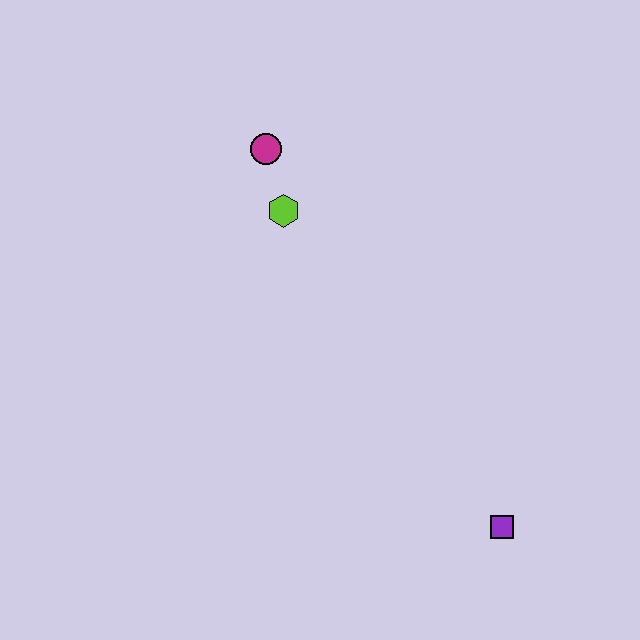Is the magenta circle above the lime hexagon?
Yes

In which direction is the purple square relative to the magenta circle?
The purple square is below the magenta circle.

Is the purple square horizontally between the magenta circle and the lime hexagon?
No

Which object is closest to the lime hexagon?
The magenta circle is closest to the lime hexagon.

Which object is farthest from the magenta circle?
The purple square is farthest from the magenta circle.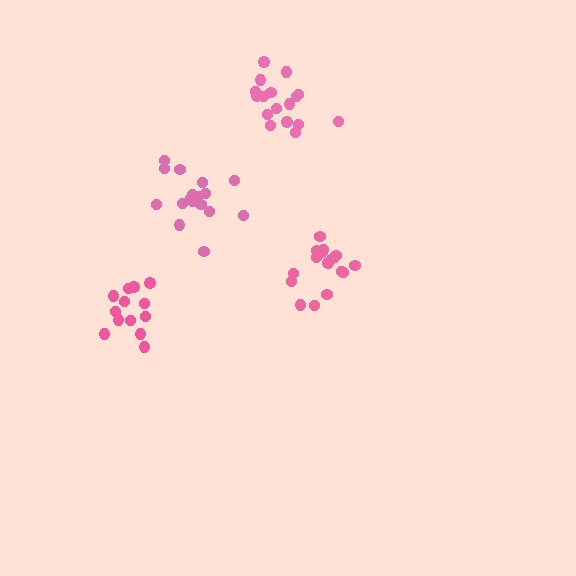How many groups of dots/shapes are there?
There are 4 groups.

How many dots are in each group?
Group 1: 13 dots, Group 2: 18 dots, Group 3: 17 dots, Group 4: 17 dots (65 total).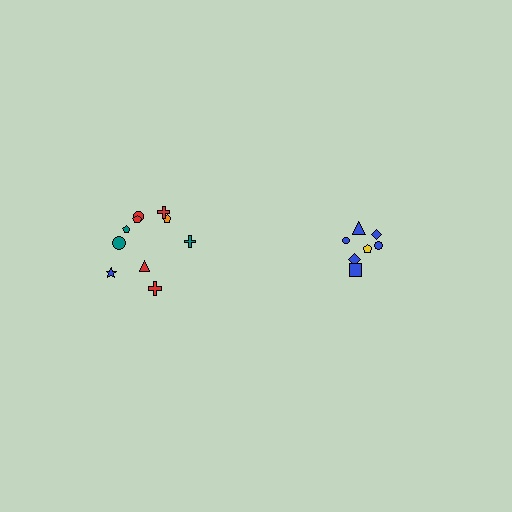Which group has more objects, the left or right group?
The left group.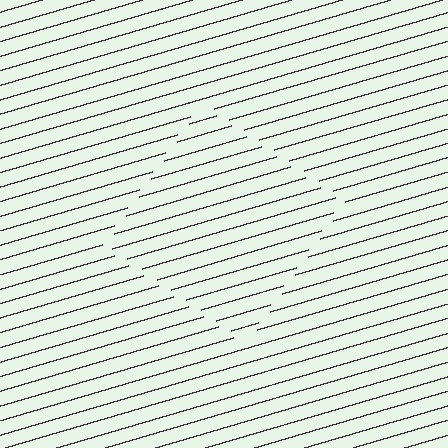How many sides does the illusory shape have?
4 sides — the line-ends trace a square.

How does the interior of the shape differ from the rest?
The interior of the shape contains the same grating, shifted by half a period — the contour is defined by the phase discontinuity where line-ends from the inner and outer gratings abut.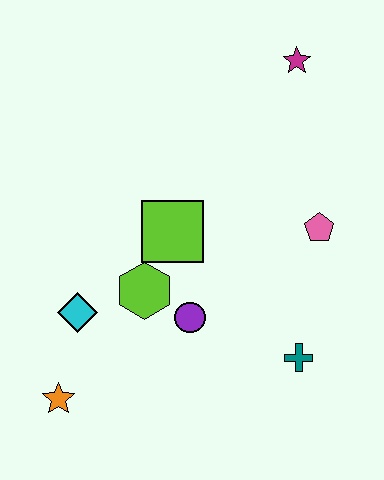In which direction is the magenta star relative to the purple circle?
The magenta star is above the purple circle.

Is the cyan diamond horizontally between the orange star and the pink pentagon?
Yes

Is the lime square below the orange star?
No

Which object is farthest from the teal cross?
The magenta star is farthest from the teal cross.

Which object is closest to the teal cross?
The purple circle is closest to the teal cross.